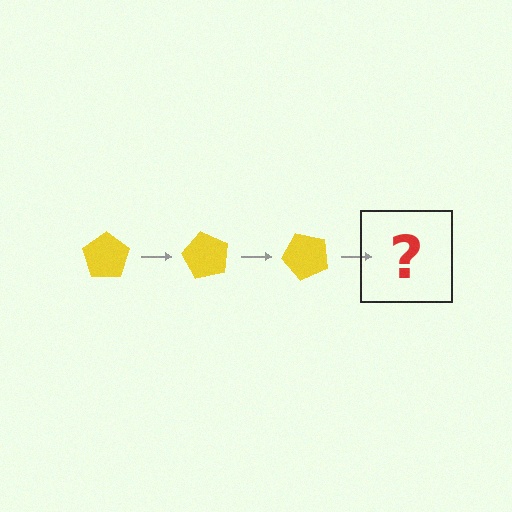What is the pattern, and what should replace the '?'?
The pattern is that the pentagon rotates 60 degrees each step. The '?' should be a yellow pentagon rotated 180 degrees.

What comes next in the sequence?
The next element should be a yellow pentagon rotated 180 degrees.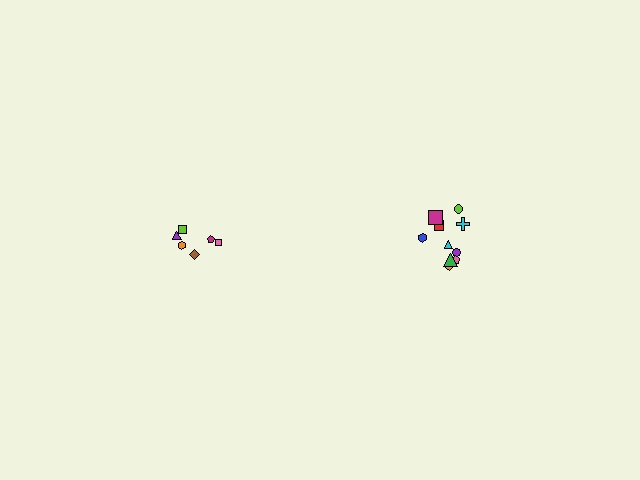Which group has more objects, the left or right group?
The right group.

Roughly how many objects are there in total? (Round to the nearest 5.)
Roughly 15 objects in total.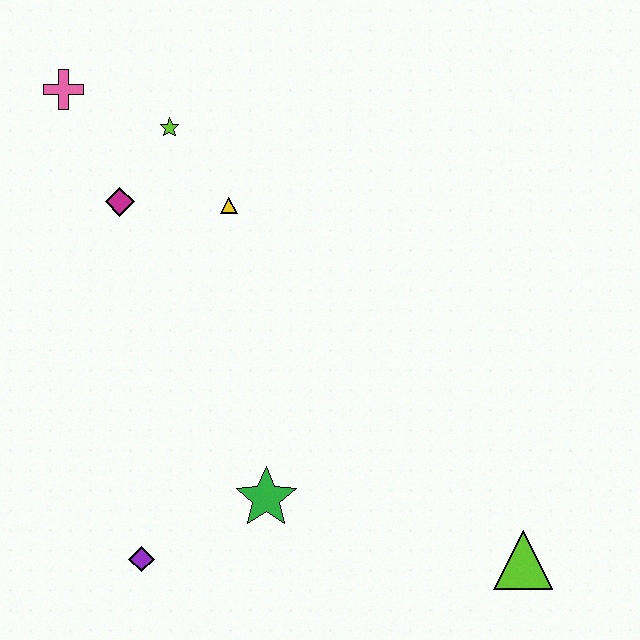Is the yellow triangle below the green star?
No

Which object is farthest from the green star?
The pink cross is farthest from the green star.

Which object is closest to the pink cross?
The lime star is closest to the pink cross.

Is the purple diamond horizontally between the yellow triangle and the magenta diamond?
Yes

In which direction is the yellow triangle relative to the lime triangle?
The yellow triangle is above the lime triangle.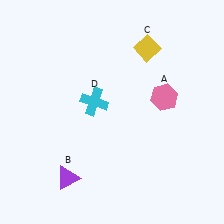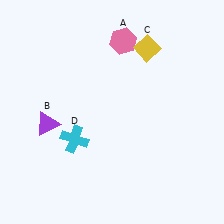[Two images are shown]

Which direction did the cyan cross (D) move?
The cyan cross (D) moved down.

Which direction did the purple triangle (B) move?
The purple triangle (B) moved up.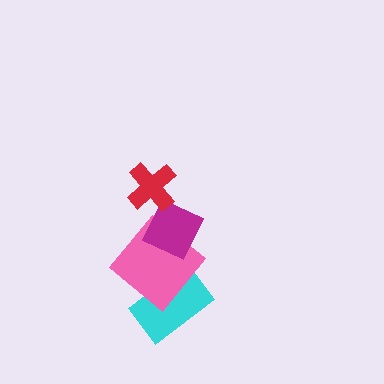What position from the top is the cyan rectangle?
The cyan rectangle is 4th from the top.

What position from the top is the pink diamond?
The pink diamond is 3rd from the top.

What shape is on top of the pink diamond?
The magenta diamond is on top of the pink diamond.